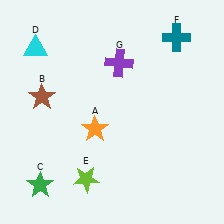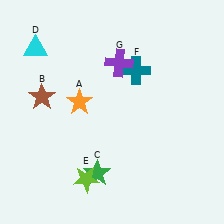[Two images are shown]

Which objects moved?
The objects that moved are: the orange star (A), the green star (C), the teal cross (F).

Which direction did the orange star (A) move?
The orange star (A) moved up.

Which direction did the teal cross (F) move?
The teal cross (F) moved left.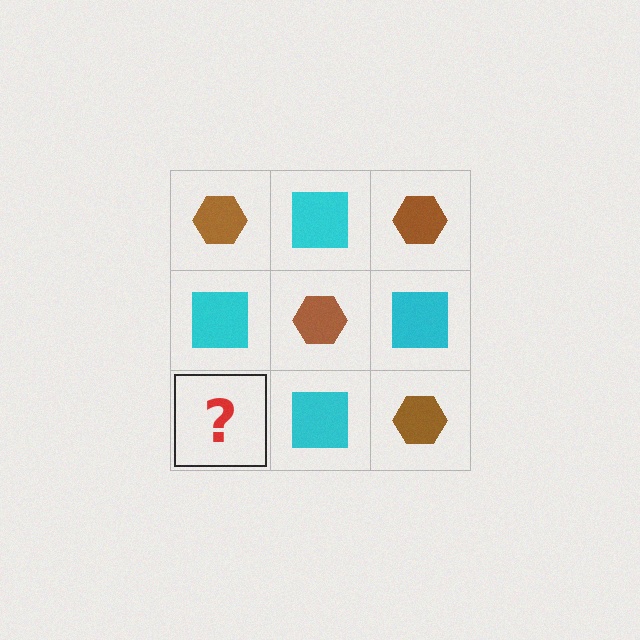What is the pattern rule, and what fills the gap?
The rule is that it alternates brown hexagon and cyan square in a checkerboard pattern. The gap should be filled with a brown hexagon.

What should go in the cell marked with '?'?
The missing cell should contain a brown hexagon.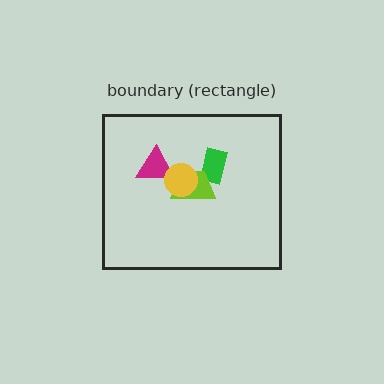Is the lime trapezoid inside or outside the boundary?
Inside.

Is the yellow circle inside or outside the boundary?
Inside.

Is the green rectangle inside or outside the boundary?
Inside.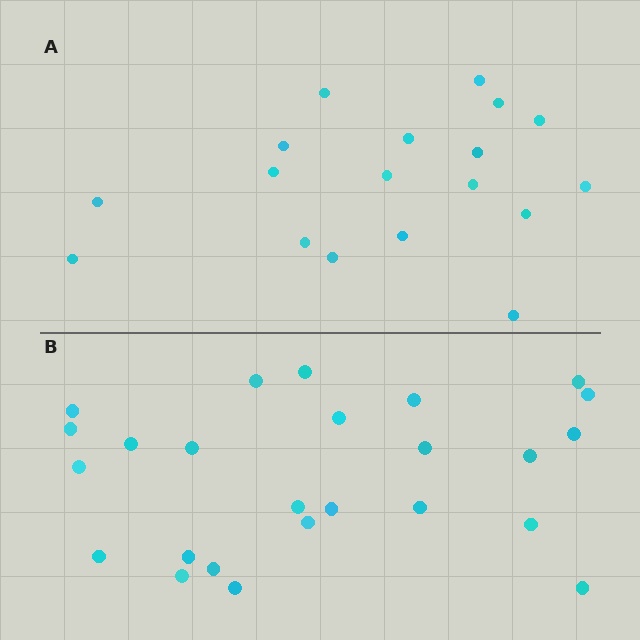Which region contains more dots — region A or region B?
Region B (the bottom region) has more dots.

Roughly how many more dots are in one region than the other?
Region B has roughly 8 or so more dots than region A.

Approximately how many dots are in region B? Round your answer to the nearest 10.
About 20 dots. (The exact count is 25, which rounds to 20.)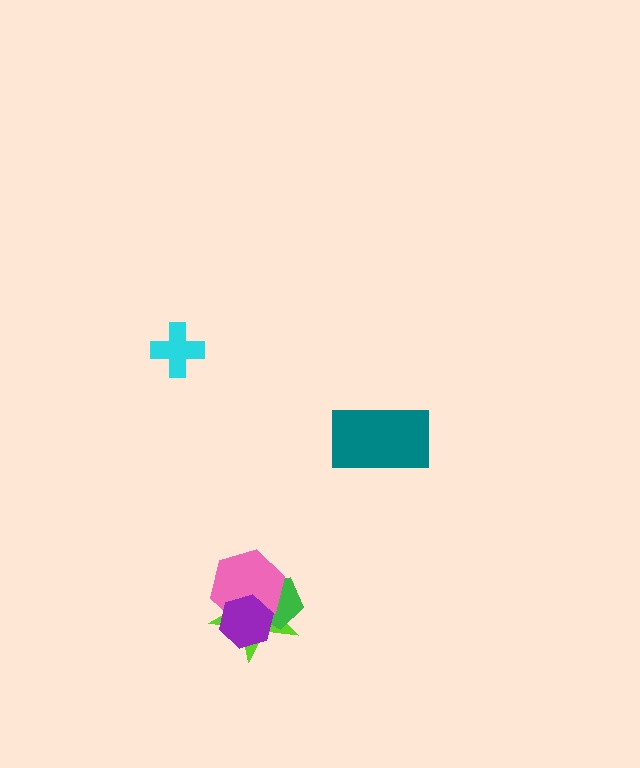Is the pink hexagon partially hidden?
Yes, it is partially covered by another shape.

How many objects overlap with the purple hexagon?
3 objects overlap with the purple hexagon.